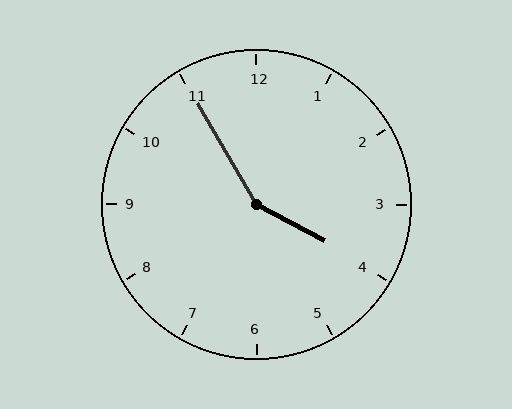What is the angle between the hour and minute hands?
Approximately 148 degrees.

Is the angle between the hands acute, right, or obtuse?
It is obtuse.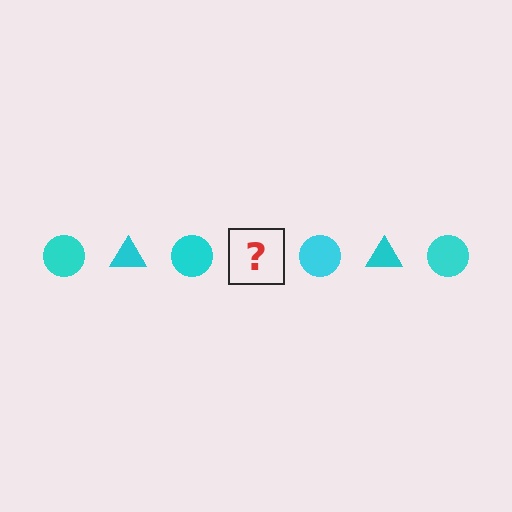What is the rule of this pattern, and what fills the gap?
The rule is that the pattern cycles through circle, triangle shapes in cyan. The gap should be filled with a cyan triangle.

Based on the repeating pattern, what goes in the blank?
The blank should be a cyan triangle.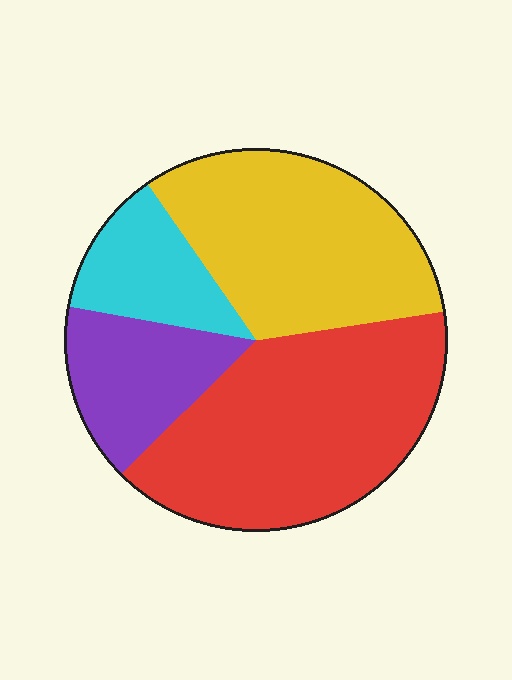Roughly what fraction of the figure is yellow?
Yellow takes up about one third (1/3) of the figure.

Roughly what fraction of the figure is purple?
Purple covers roughly 15% of the figure.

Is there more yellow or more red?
Red.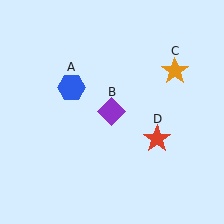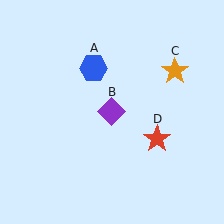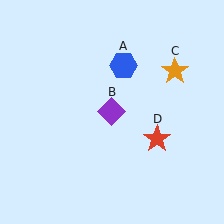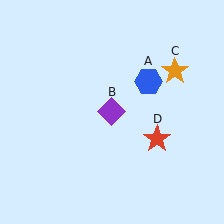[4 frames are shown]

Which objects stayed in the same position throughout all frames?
Purple diamond (object B) and orange star (object C) and red star (object D) remained stationary.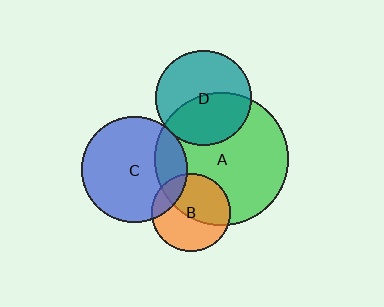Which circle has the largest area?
Circle A (green).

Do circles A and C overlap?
Yes.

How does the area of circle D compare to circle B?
Approximately 1.5 times.